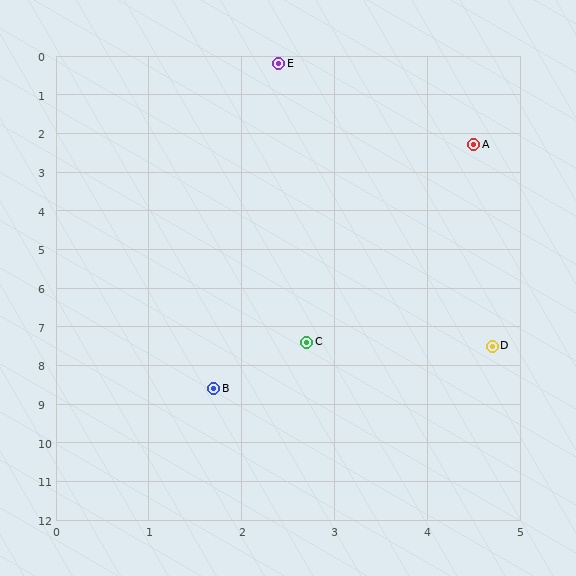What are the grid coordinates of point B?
Point B is at approximately (1.7, 8.6).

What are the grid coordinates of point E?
Point E is at approximately (2.4, 0.2).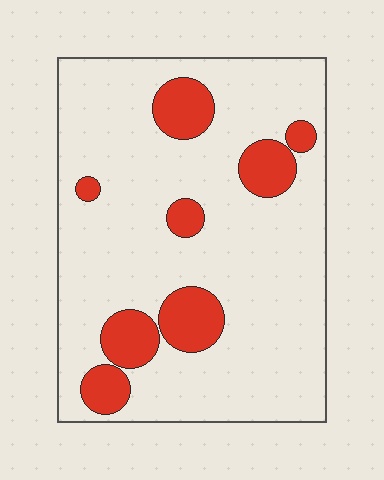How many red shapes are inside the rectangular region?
8.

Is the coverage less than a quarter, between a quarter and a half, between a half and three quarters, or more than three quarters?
Less than a quarter.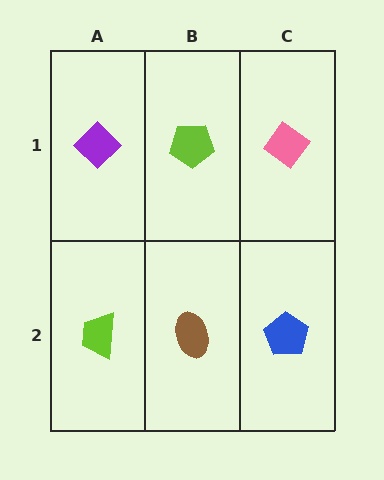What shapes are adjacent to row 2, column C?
A pink diamond (row 1, column C), a brown ellipse (row 2, column B).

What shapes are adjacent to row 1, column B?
A brown ellipse (row 2, column B), a purple diamond (row 1, column A), a pink diamond (row 1, column C).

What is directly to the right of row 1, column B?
A pink diamond.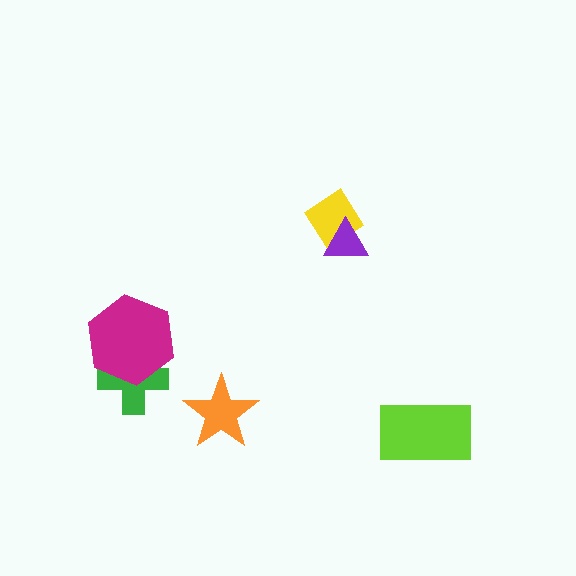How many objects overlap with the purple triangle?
1 object overlaps with the purple triangle.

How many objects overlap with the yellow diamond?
1 object overlaps with the yellow diamond.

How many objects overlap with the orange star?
0 objects overlap with the orange star.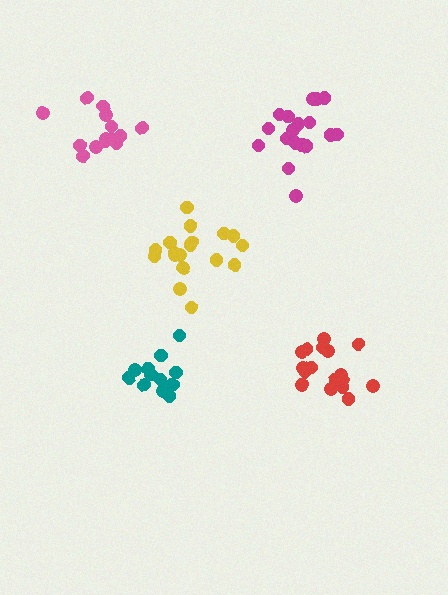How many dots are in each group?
Group 1: 18 dots, Group 2: 18 dots, Group 3: 14 dots, Group 4: 17 dots, Group 5: 14 dots (81 total).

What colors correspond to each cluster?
The clusters are colored: magenta, yellow, pink, red, teal.